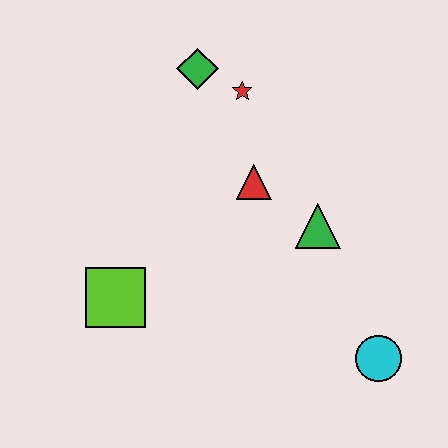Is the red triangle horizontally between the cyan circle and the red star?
Yes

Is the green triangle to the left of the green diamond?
No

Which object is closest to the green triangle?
The red triangle is closest to the green triangle.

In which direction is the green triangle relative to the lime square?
The green triangle is to the right of the lime square.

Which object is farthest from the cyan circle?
The green diamond is farthest from the cyan circle.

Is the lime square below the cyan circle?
No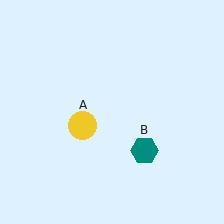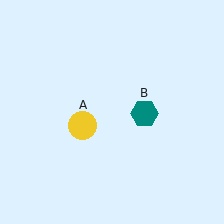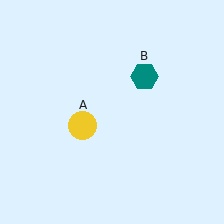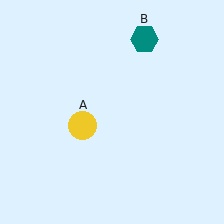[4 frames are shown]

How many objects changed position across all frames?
1 object changed position: teal hexagon (object B).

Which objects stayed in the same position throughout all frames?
Yellow circle (object A) remained stationary.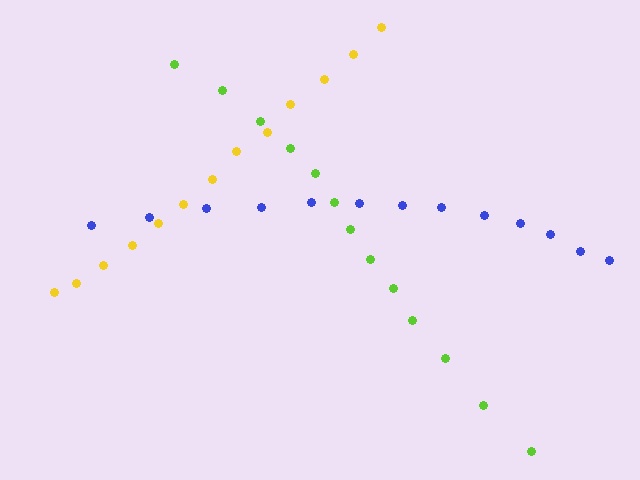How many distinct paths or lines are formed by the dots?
There are 3 distinct paths.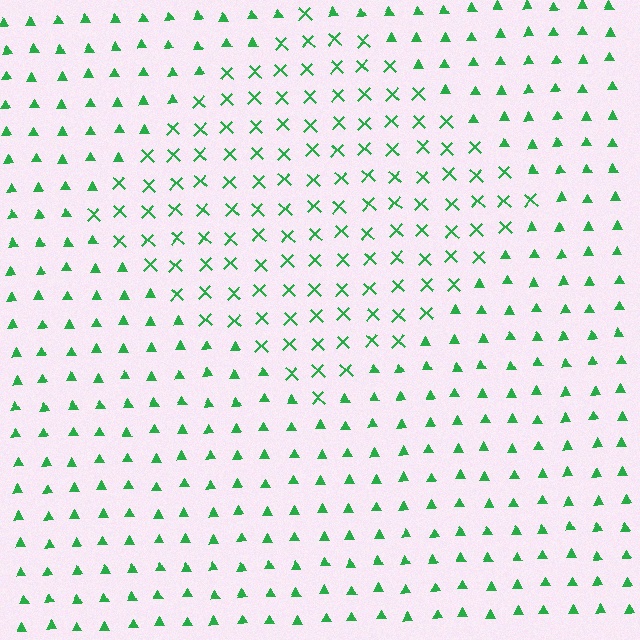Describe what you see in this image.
The image is filled with small green elements arranged in a uniform grid. A diamond-shaped region contains X marks, while the surrounding area contains triangles. The boundary is defined purely by the change in element shape.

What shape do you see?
I see a diamond.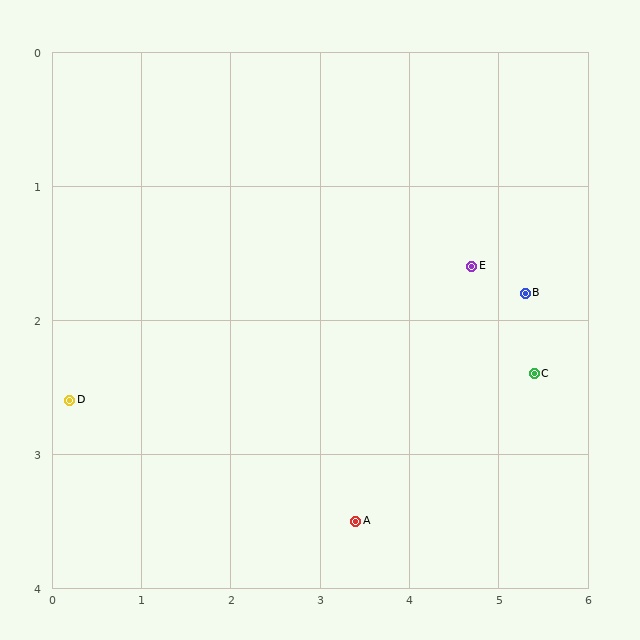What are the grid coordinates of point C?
Point C is at approximately (5.4, 2.4).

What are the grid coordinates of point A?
Point A is at approximately (3.4, 3.5).